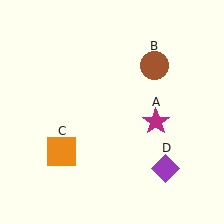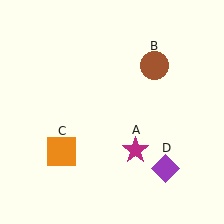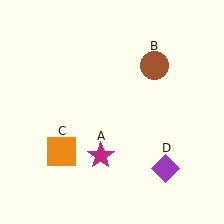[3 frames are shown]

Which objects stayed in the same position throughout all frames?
Brown circle (object B) and orange square (object C) and purple diamond (object D) remained stationary.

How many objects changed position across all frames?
1 object changed position: magenta star (object A).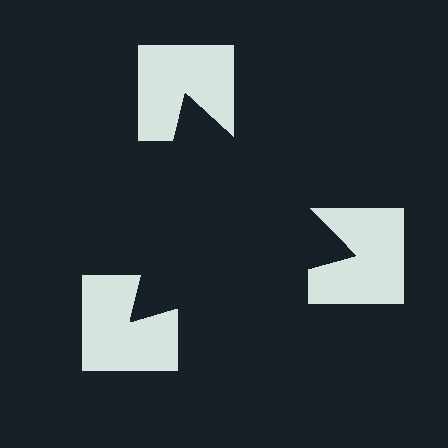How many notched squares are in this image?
There are 3 — one at each vertex of the illusory triangle.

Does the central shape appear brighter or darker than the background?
It typically appears slightly darker than the background, even though no actual brightness change is drawn.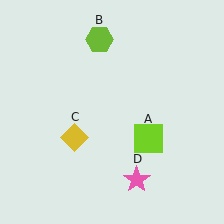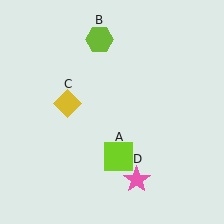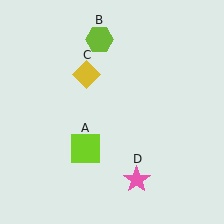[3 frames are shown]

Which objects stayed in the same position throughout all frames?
Lime hexagon (object B) and pink star (object D) remained stationary.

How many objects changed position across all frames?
2 objects changed position: lime square (object A), yellow diamond (object C).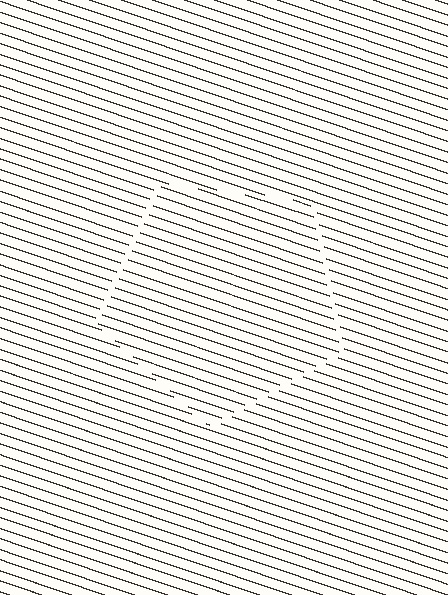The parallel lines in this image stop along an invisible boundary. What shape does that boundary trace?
An illusory pentagon. The interior of the shape contains the same grating, shifted by half a period — the contour is defined by the phase discontinuity where line-ends from the inner and outer gratings abut.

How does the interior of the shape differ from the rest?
The interior of the shape contains the same grating, shifted by half a period — the contour is defined by the phase discontinuity where line-ends from the inner and outer gratings abut.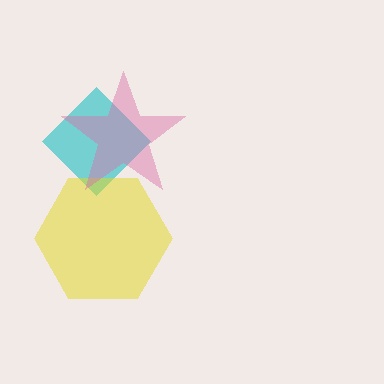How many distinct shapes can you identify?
There are 3 distinct shapes: a cyan diamond, a yellow hexagon, a pink star.